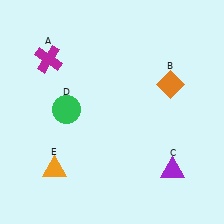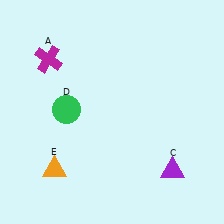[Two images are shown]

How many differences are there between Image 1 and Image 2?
There is 1 difference between the two images.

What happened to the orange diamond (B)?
The orange diamond (B) was removed in Image 2. It was in the top-right area of Image 1.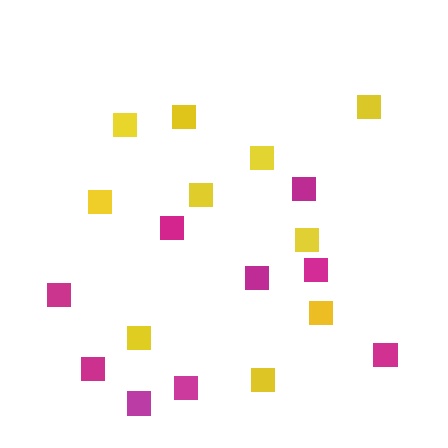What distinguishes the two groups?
There are 2 groups: one group of yellow squares (10) and one group of magenta squares (9).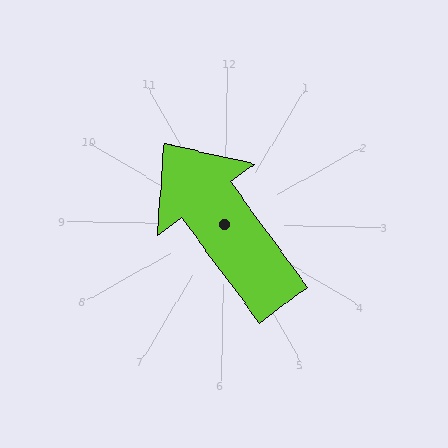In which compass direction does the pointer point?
Northwest.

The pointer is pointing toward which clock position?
Roughly 11 o'clock.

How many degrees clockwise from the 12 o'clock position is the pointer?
Approximately 323 degrees.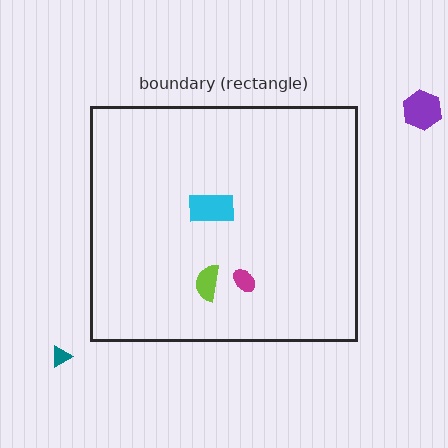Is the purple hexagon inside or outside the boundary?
Outside.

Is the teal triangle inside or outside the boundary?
Outside.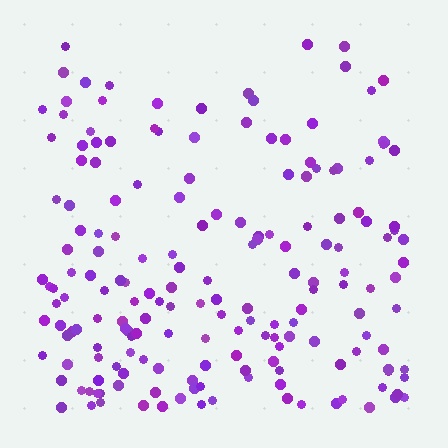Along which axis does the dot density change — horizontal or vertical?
Vertical.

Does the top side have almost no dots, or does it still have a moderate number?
Still a moderate number, just noticeably fewer than the bottom.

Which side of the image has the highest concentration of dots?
The bottom.